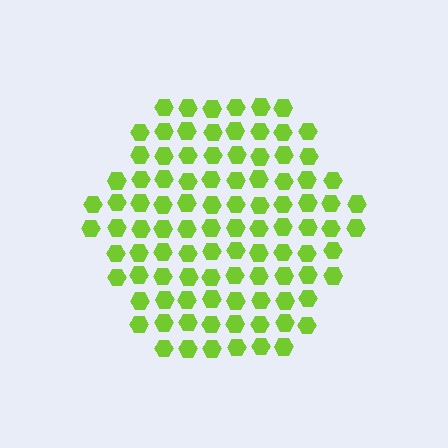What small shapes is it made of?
It is made of small hexagons.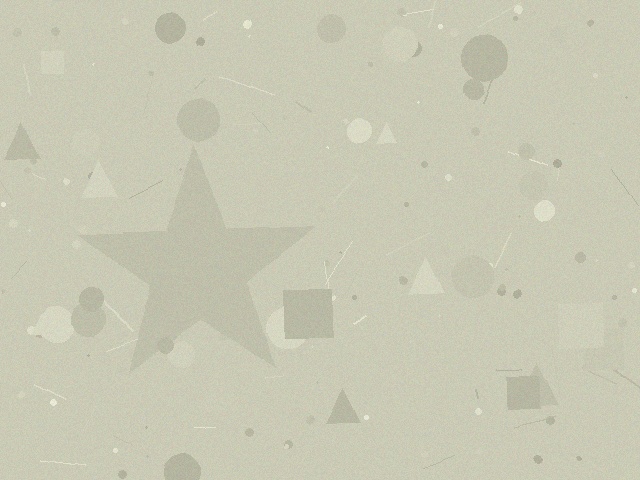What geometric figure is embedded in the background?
A star is embedded in the background.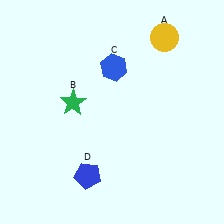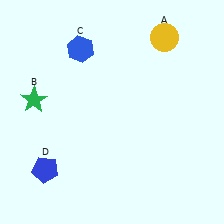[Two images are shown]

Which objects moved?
The objects that moved are: the green star (B), the blue hexagon (C), the blue pentagon (D).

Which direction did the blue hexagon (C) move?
The blue hexagon (C) moved left.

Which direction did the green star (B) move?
The green star (B) moved left.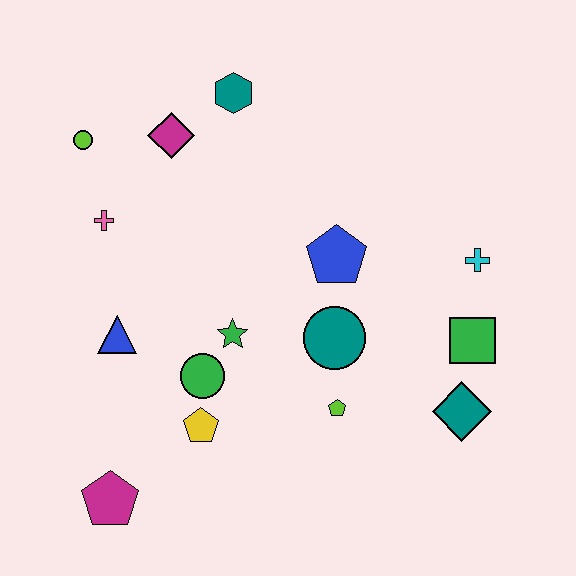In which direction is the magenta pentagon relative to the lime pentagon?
The magenta pentagon is to the left of the lime pentagon.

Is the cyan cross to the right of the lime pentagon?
Yes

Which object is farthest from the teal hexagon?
The magenta pentagon is farthest from the teal hexagon.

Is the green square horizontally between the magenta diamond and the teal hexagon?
No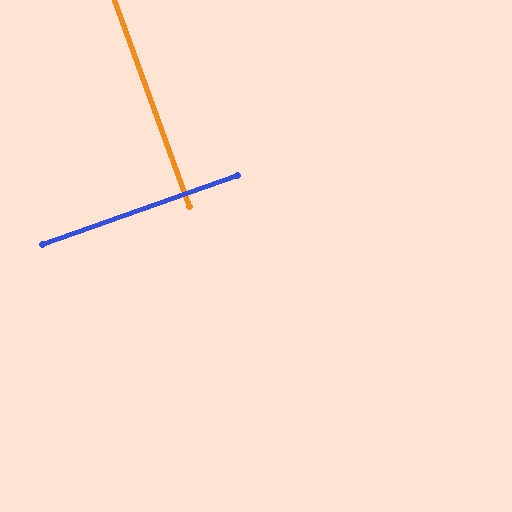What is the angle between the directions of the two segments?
Approximately 90 degrees.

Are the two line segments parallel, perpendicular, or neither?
Perpendicular — they meet at approximately 90°.